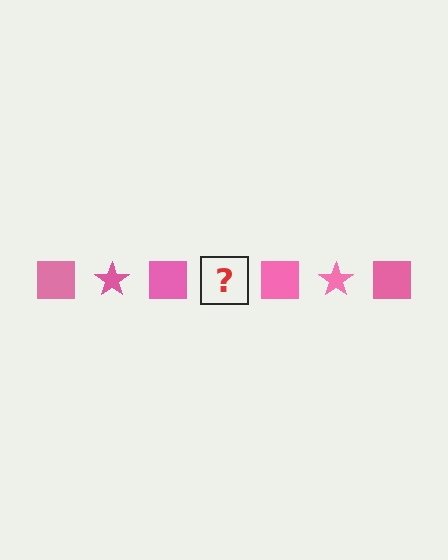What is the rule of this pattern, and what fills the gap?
The rule is that the pattern cycles through square, star shapes in pink. The gap should be filled with a pink star.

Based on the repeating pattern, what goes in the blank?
The blank should be a pink star.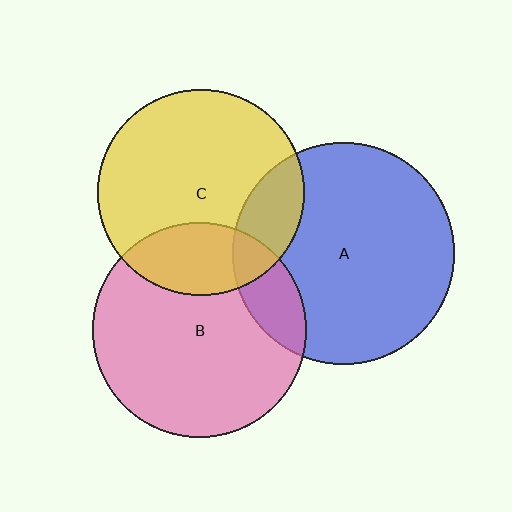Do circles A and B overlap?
Yes.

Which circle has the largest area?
Circle A (blue).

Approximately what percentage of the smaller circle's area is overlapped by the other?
Approximately 15%.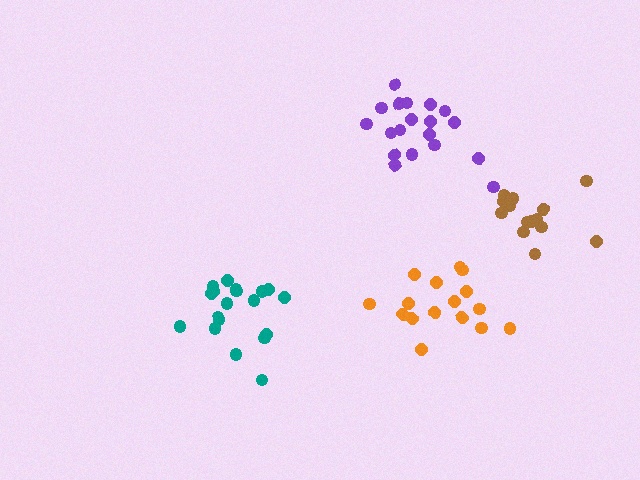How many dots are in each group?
Group 1: 15 dots, Group 2: 19 dots, Group 3: 19 dots, Group 4: 16 dots (69 total).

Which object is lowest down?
The teal cluster is bottommost.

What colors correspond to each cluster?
The clusters are colored: brown, teal, purple, orange.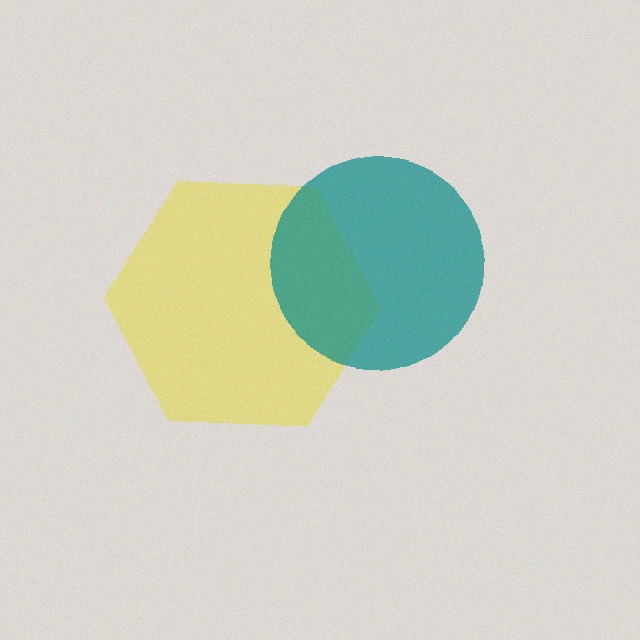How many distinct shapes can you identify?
There are 2 distinct shapes: a yellow hexagon, a teal circle.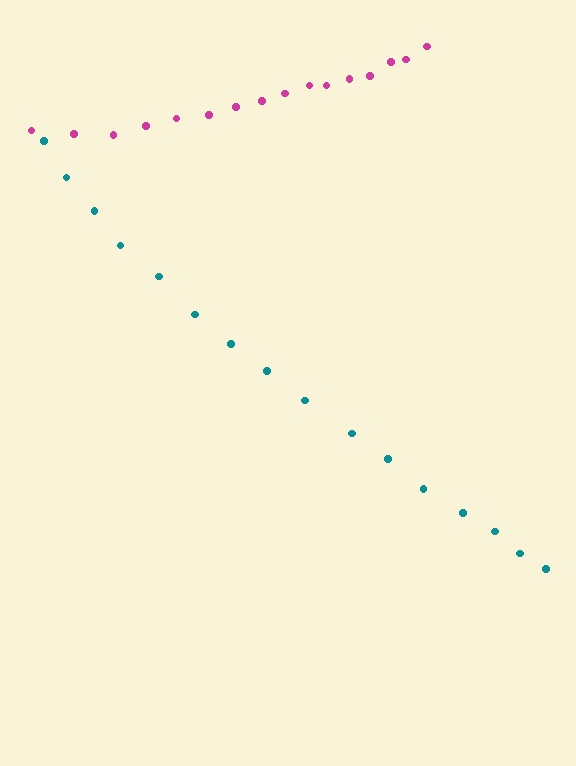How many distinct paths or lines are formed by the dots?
There are 2 distinct paths.